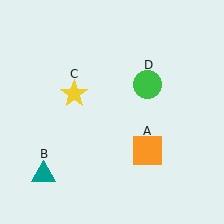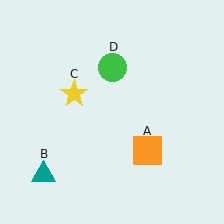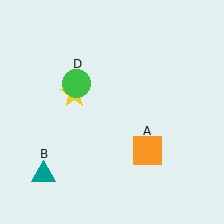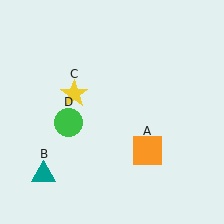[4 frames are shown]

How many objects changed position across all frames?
1 object changed position: green circle (object D).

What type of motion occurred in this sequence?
The green circle (object D) rotated counterclockwise around the center of the scene.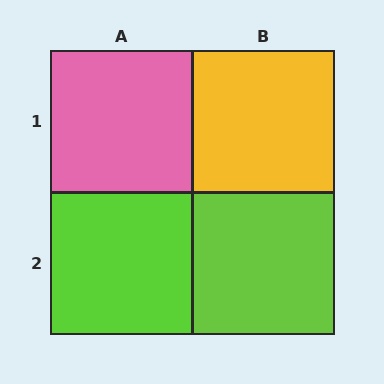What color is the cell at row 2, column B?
Lime.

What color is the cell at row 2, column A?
Lime.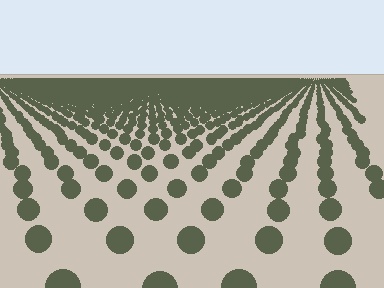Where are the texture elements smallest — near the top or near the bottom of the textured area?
Near the top.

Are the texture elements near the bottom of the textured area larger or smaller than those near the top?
Larger. Near the bottom, elements are closer to the viewer and appear at a bigger on-screen size.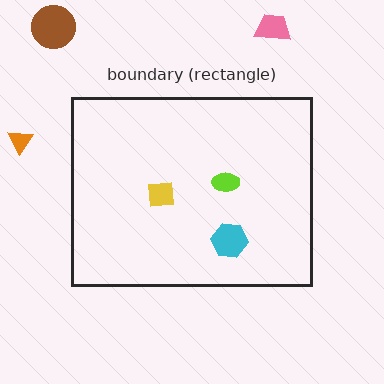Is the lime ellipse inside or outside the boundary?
Inside.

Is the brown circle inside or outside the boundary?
Outside.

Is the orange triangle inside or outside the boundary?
Outside.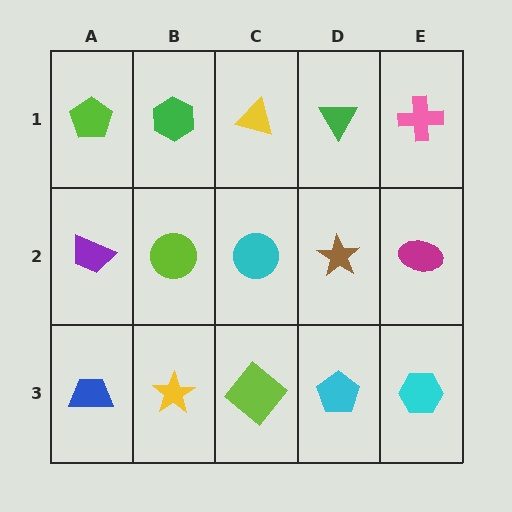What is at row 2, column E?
A magenta ellipse.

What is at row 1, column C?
A yellow triangle.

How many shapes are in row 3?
5 shapes.